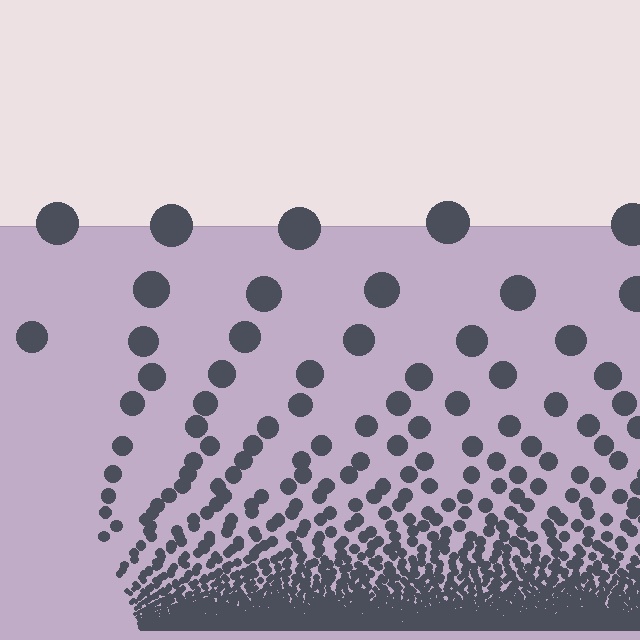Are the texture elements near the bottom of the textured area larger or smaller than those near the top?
Smaller. The gradient is inverted — elements near the bottom are smaller and denser.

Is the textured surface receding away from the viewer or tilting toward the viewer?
The surface appears to tilt toward the viewer. Texture elements get larger and sparser toward the top.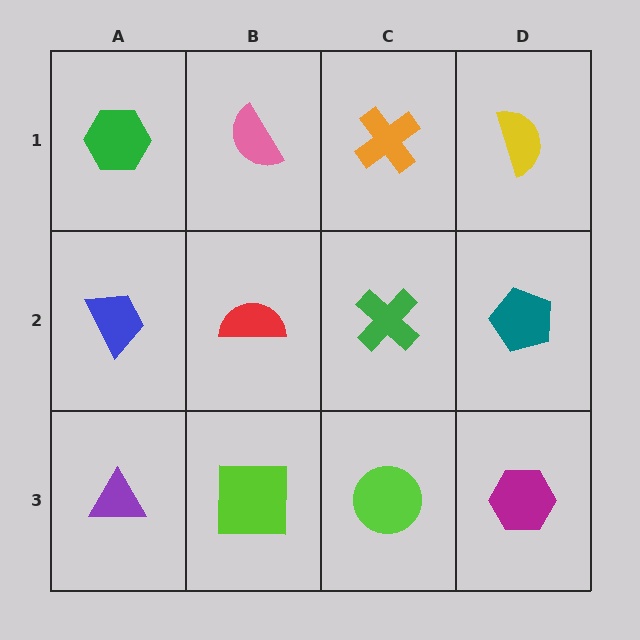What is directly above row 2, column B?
A pink semicircle.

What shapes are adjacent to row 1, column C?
A green cross (row 2, column C), a pink semicircle (row 1, column B), a yellow semicircle (row 1, column D).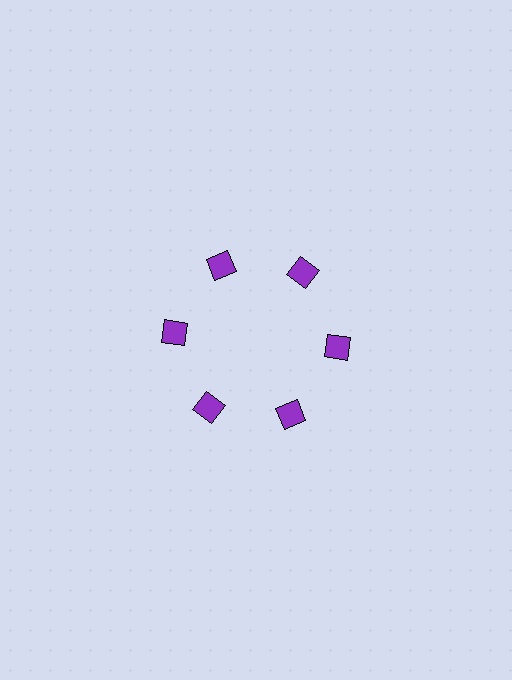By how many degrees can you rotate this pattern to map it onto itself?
The pattern maps onto itself every 60 degrees of rotation.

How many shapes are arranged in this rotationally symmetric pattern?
There are 6 shapes, arranged in 6 groups of 1.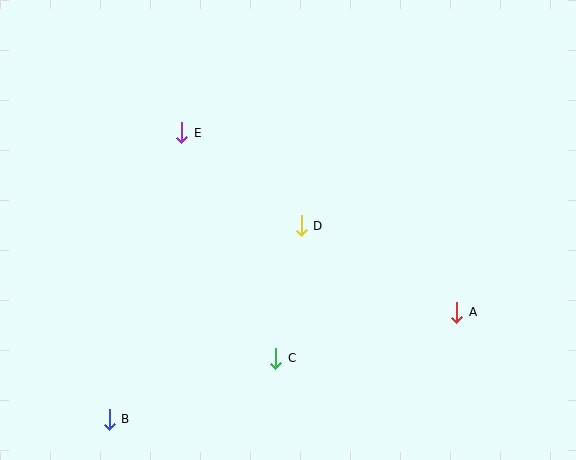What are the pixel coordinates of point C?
Point C is at (276, 358).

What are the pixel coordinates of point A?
Point A is at (457, 313).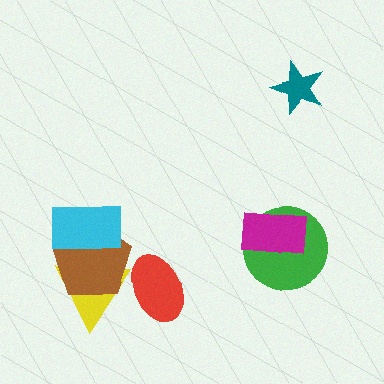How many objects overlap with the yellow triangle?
3 objects overlap with the yellow triangle.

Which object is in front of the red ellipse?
The yellow triangle is in front of the red ellipse.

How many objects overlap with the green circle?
1 object overlaps with the green circle.